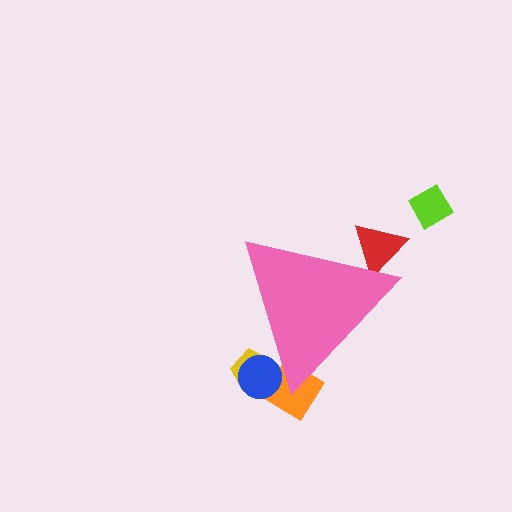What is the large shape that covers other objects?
A pink triangle.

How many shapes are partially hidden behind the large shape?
4 shapes are partially hidden.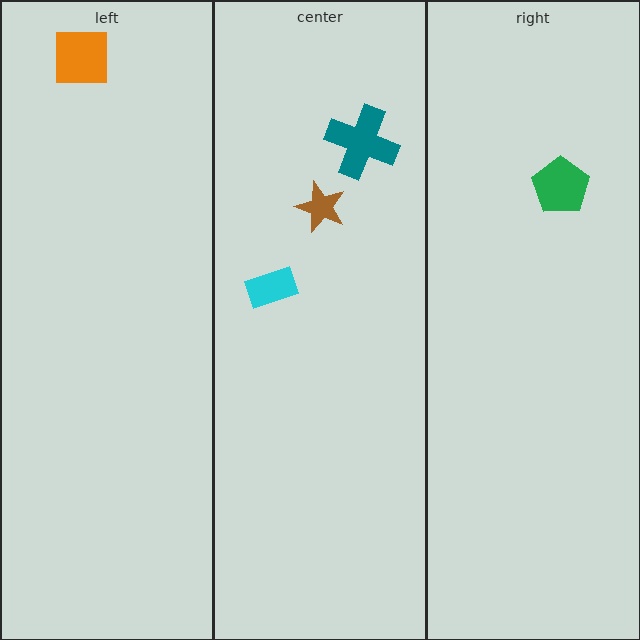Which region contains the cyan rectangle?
The center region.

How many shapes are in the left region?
1.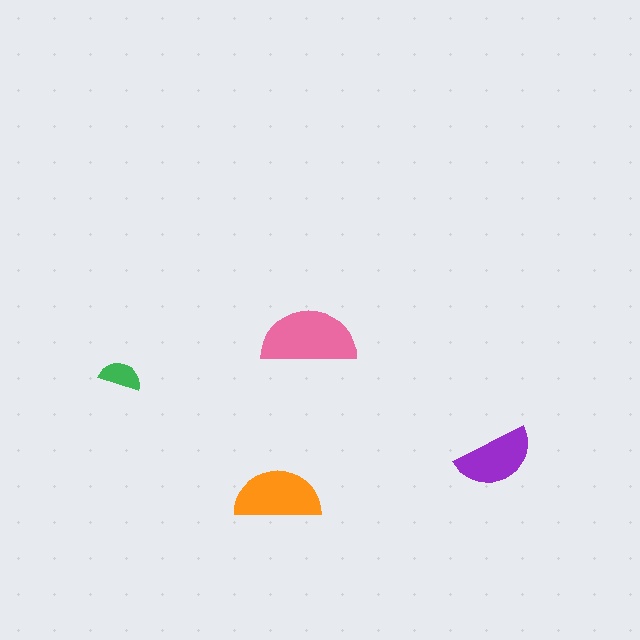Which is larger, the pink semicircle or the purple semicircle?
The pink one.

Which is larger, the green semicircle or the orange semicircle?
The orange one.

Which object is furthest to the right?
The purple semicircle is rightmost.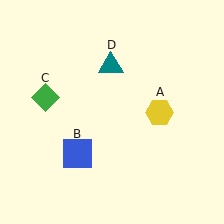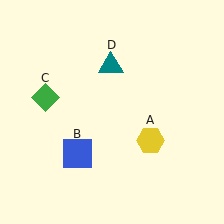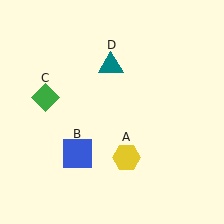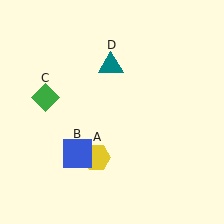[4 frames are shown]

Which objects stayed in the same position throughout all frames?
Blue square (object B) and green diamond (object C) and teal triangle (object D) remained stationary.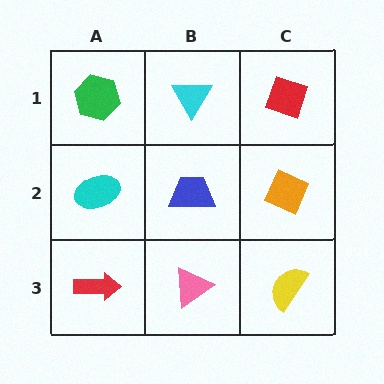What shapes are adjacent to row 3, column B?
A blue trapezoid (row 2, column B), a red arrow (row 3, column A), a yellow semicircle (row 3, column C).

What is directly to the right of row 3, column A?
A pink triangle.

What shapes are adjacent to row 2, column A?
A green hexagon (row 1, column A), a red arrow (row 3, column A), a blue trapezoid (row 2, column B).